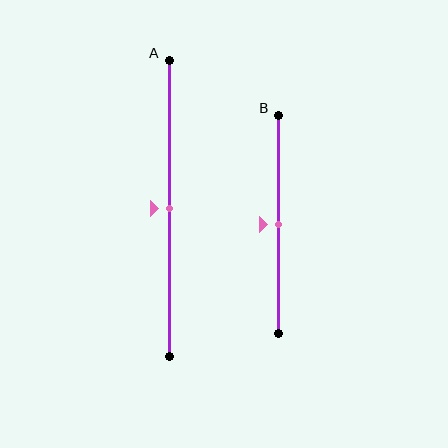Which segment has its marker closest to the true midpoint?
Segment A has its marker closest to the true midpoint.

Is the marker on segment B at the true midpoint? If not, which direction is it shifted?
Yes, the marker on segment B is at the true midpoint.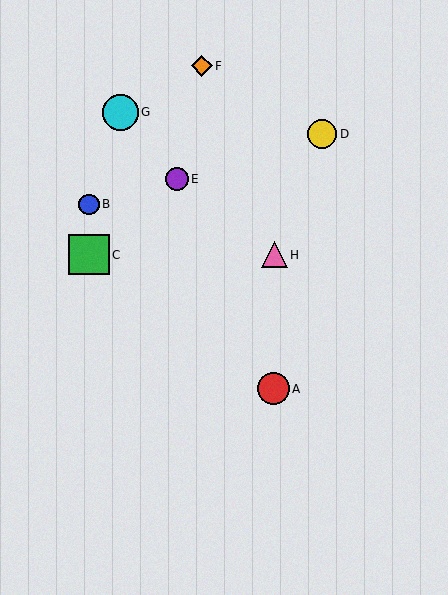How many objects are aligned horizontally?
2 objects (C, H) are aligned horizontally.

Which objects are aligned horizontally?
Objects C, H are aligned horizontally.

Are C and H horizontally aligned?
Yes, both are at y≈255.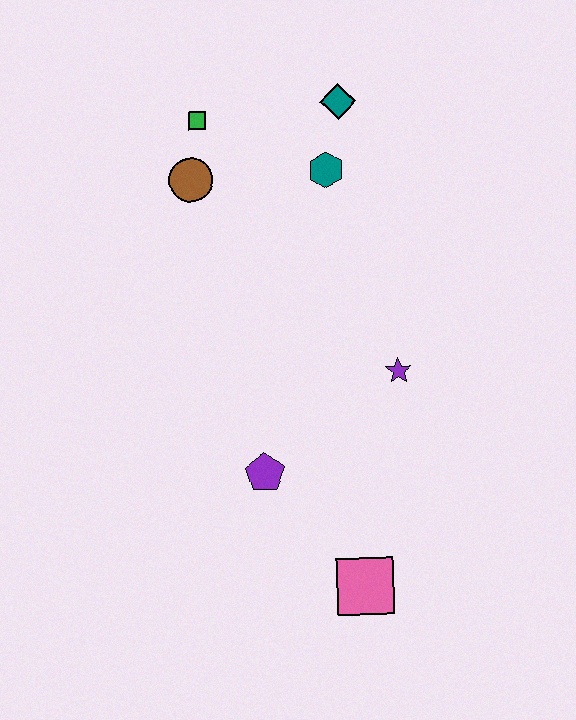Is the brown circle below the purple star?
No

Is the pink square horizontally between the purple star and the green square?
Yes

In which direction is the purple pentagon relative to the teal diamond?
The purple pentagon is below the teal diamond.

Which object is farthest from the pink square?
The green square is farthest from the pink square.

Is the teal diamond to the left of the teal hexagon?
No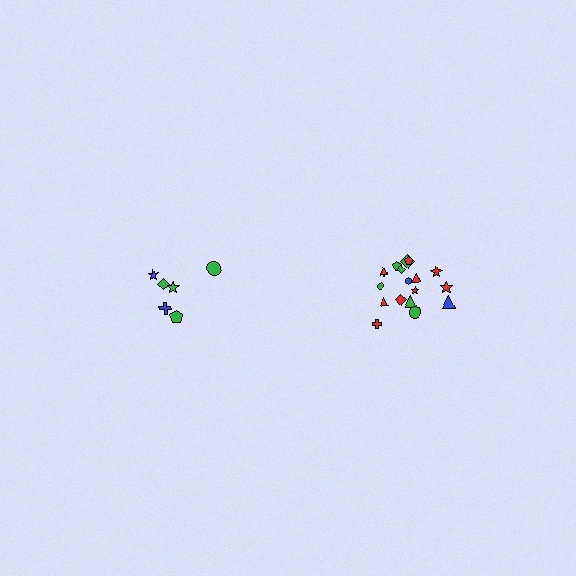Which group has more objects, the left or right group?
The right group.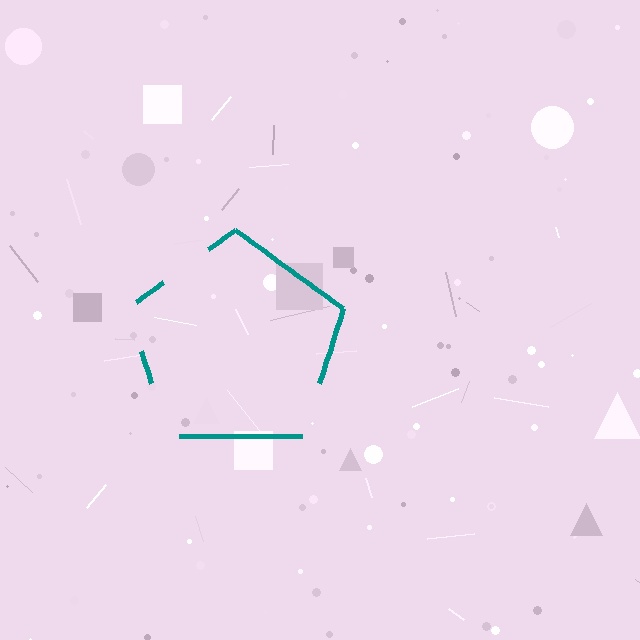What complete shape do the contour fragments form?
The contour fragments form a pentagon.